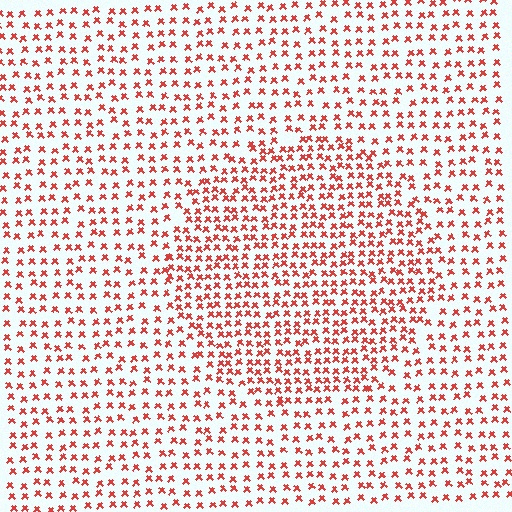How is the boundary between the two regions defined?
The boundary is defined by a change in element density (approximately 1.6x ratio). All elements are the same color, size, and shape.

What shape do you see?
I see a circle.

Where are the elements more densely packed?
The elements are more densely packed inside the circle boundary.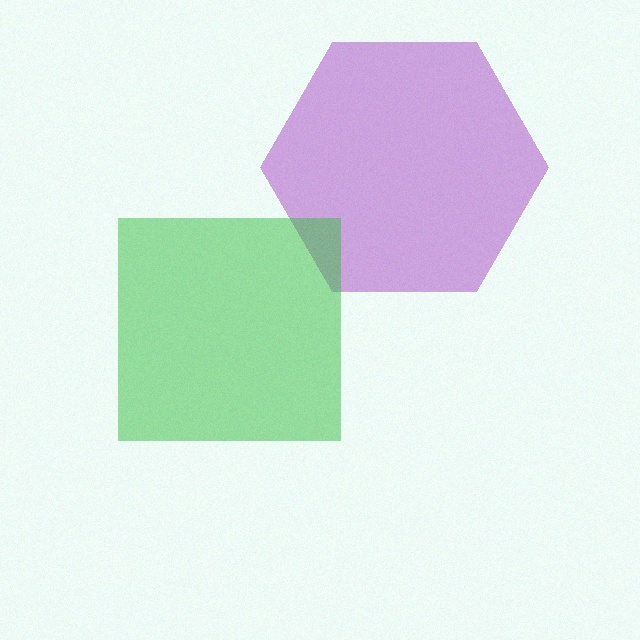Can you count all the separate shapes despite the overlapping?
Yes, there are 2 separate shapes.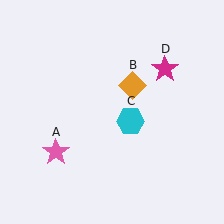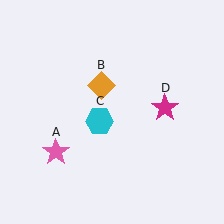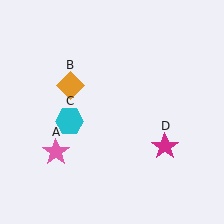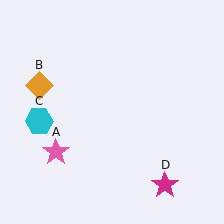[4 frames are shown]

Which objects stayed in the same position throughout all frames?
Pink star (object A) remained stationary.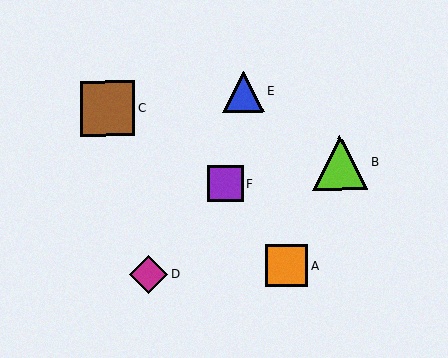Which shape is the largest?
The lime triangle (labeled B) is the largest.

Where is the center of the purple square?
The center of the purple square is at (225, 184).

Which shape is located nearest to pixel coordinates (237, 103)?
The blue triangle (labeled E) at (243, 92) is nearest to that location.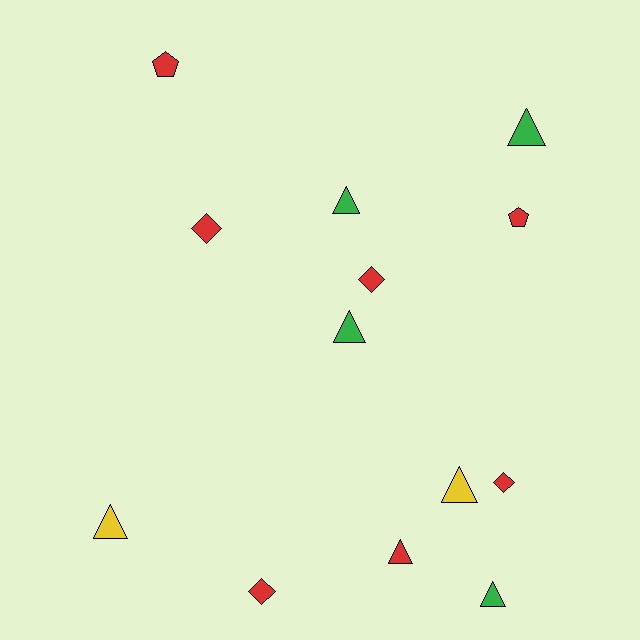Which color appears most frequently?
Red, with 7 objects.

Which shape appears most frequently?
Triangle, with 7 objects.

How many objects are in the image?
There are 13 objects.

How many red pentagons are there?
There are 2 red pentagons.